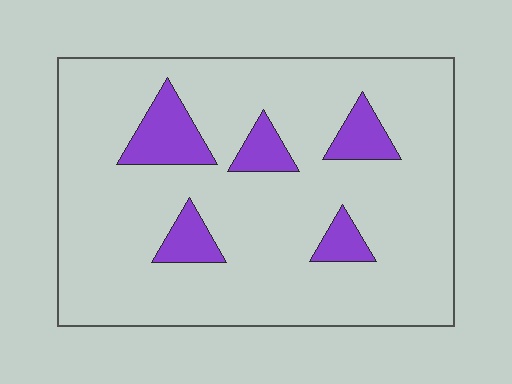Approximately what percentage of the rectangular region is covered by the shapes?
Approximately 15%.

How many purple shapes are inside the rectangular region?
5.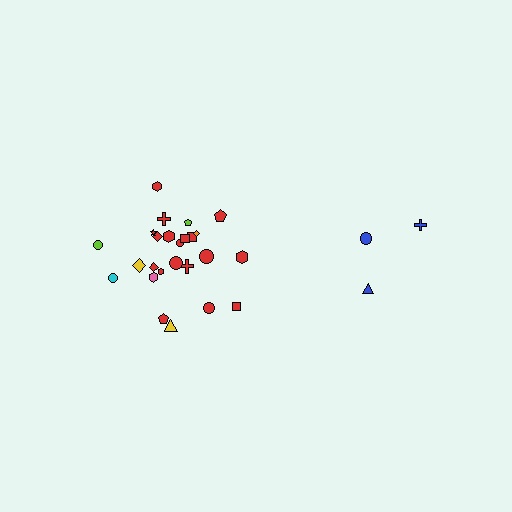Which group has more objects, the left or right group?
The left group.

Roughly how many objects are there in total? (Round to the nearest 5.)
Roughly 30 objects in total.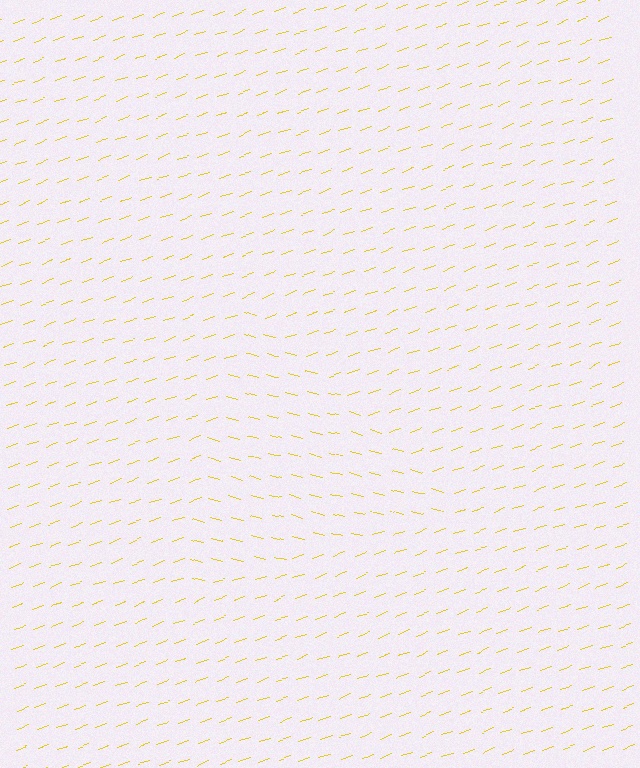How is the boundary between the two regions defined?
The boundary is defined purely by a change in line orientation (approximately 34 degrees difference). All lines are the same color and thickness.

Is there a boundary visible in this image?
Yes, there is a texture boundary formed by a change in line orientation.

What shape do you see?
I see a triangle.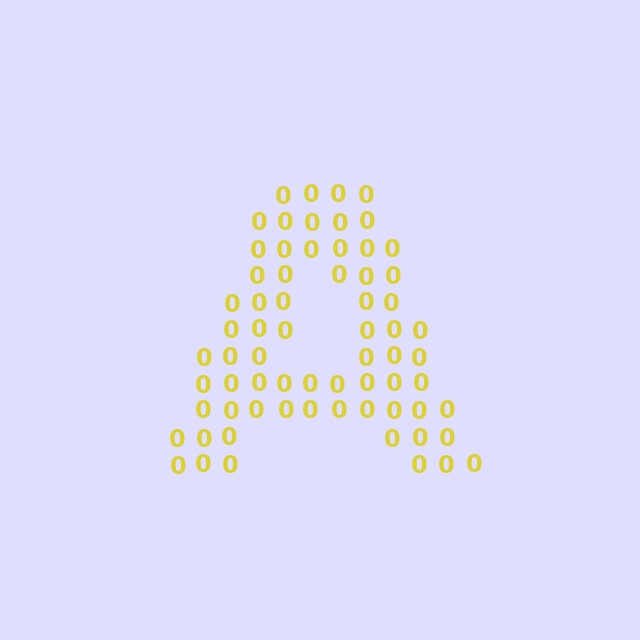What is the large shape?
The large shape is the letter A.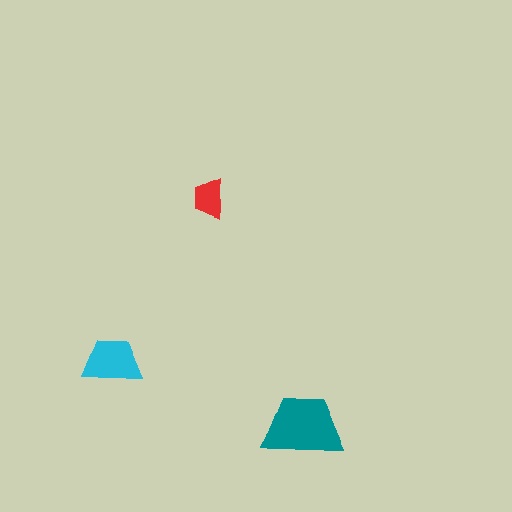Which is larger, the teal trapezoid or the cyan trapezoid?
The teal one.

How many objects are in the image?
There are 3 objects in the image.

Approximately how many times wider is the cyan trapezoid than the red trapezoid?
About 1.5 times wider.